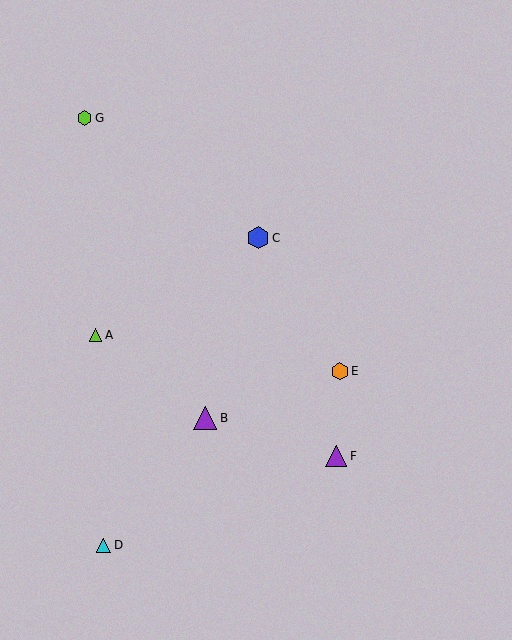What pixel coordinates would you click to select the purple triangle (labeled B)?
Click at (205, 418) to select the purple triangle B.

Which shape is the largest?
The purple triangle (labeled B) is the largest.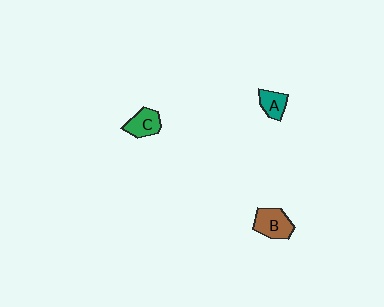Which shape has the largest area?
Shape B (brown).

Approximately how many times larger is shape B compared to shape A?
Approximately 1.5 times.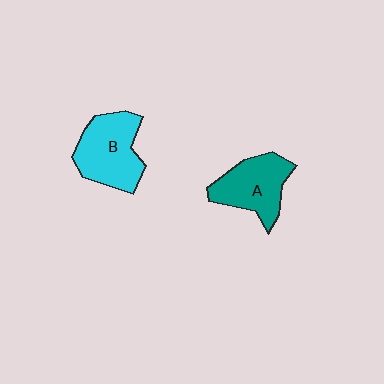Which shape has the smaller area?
Shape A (teal).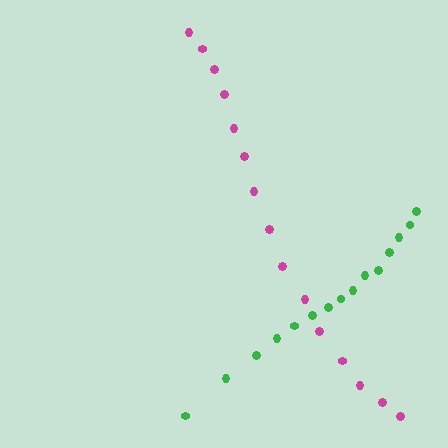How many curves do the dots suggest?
There are 2 distinct paths.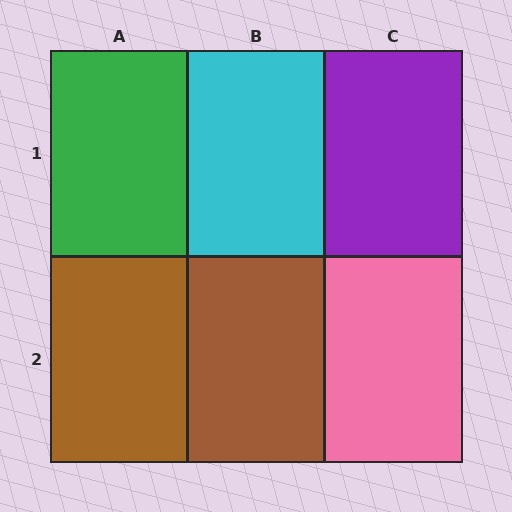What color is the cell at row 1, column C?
Purple.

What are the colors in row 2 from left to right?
Brown, brown, pink.